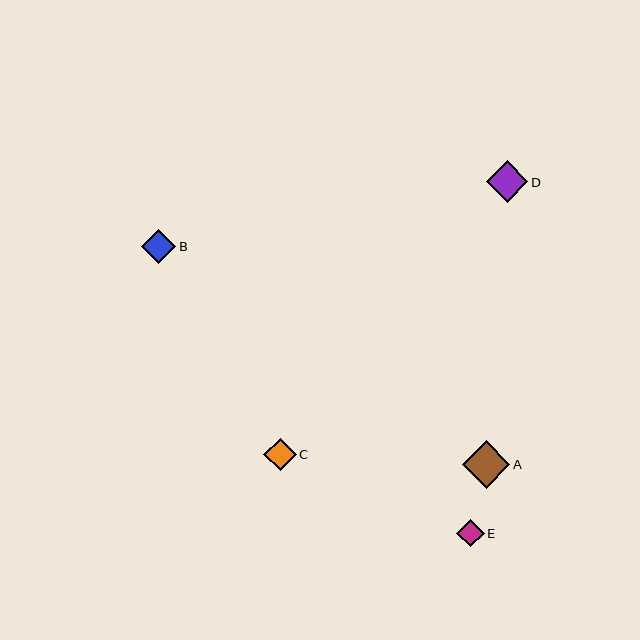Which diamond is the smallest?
Diamond E is the smallest with a size of approximately 28 pixels.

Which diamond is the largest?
Diamond A is the largest with a size of approximately 48 pixels.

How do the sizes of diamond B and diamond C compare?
Diamond B and diamond C are approximately the same size.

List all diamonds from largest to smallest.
From largest to smallest: A, D, B, C, E.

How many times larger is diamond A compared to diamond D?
Diamond A is approximately 1.1 times the size of diamond D.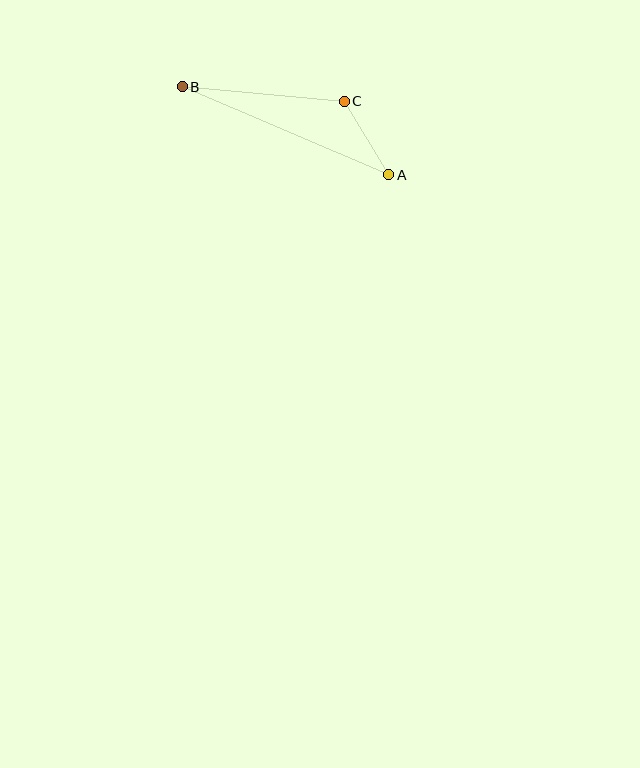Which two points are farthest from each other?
Points A and B are farthest from each other.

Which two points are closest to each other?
Points A and C are closest to each other.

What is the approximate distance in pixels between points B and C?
The distance between B and C is approximately 163 pixels.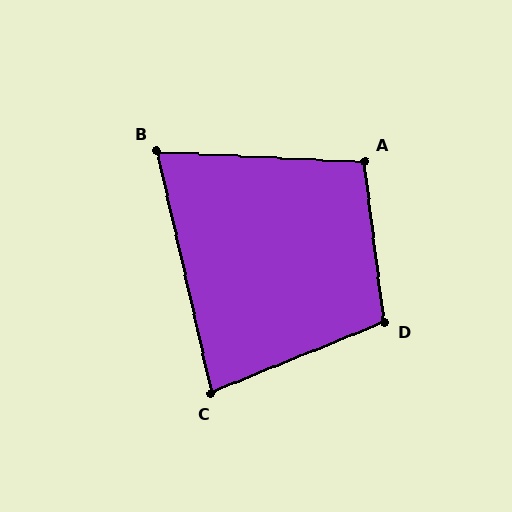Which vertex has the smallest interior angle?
B, at approximately 75 degrees.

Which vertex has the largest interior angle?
D, at approximately 105 degrees.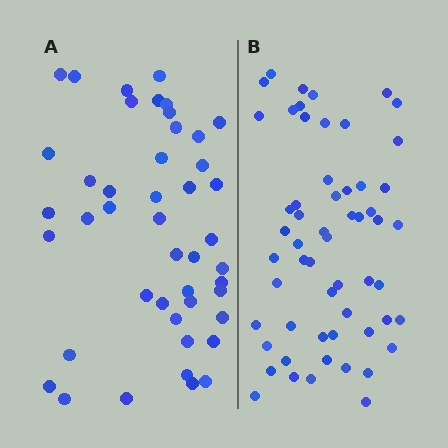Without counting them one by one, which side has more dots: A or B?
Region B (the right region) has more dots.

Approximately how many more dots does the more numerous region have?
Region B has roughly 12 or so more dots than region A.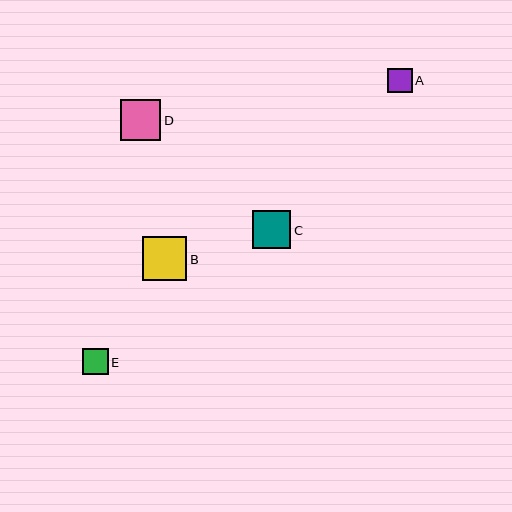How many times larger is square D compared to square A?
Square D is approximately 1.7 times the size of square A.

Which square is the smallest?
Square A is the smallest with a size of approximately 24 pixels.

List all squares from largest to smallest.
From largest to smallest: B, D, C, E, A.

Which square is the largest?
Square B is the largest with a size of approximately 44 pixels.